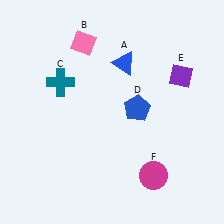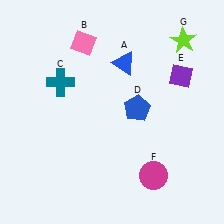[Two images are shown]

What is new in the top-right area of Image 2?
A lime star (G) was added in the top-right area of Image 2.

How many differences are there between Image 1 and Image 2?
There is 1 difference between the two images.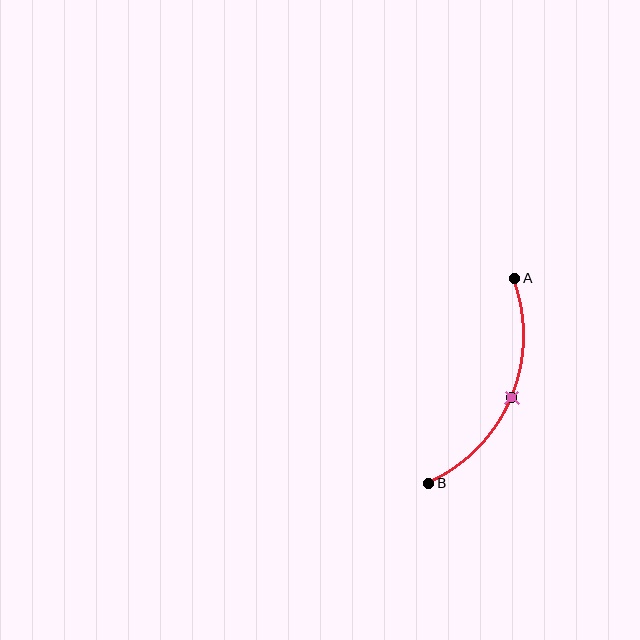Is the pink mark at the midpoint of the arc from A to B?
Yes. The pink mark lies on the arc at equal arc-length from both A and B — it is the arc midpoint.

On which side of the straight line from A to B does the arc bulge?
The arc bulges to the right of the straight line connecting A and B.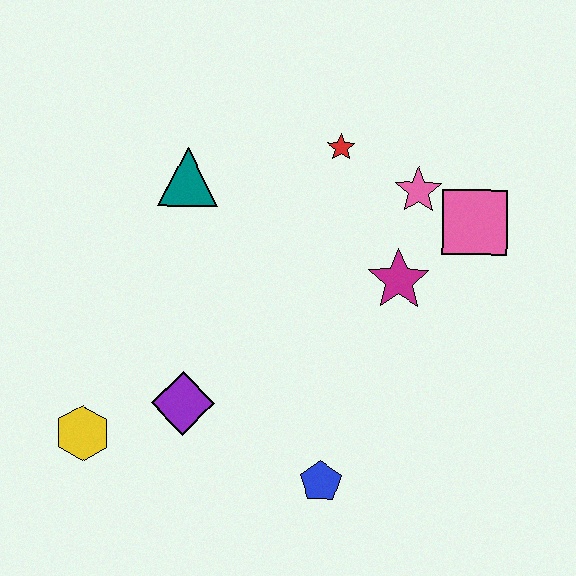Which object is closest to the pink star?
The pink square is closest to the pink star.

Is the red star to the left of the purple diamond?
No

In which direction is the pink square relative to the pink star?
The pink square is to the right of the pink star.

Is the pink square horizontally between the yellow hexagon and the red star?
No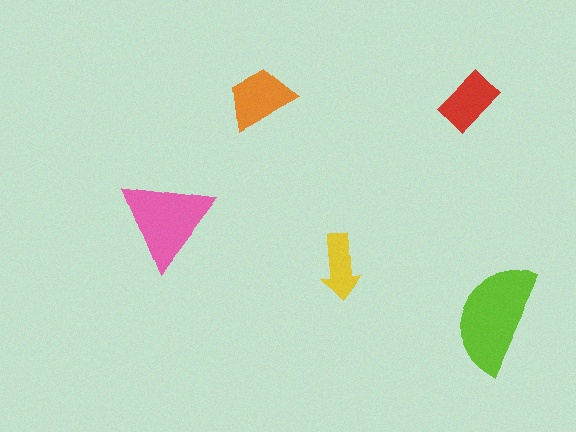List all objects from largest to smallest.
The lime semicircle, the pink triangle, the orange trapezoid, the red rectangle, the yellow arrow.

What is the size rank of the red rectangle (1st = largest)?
4th.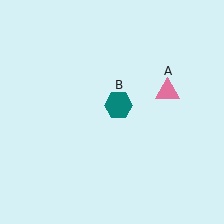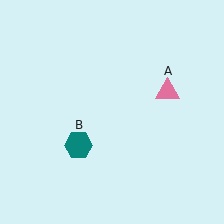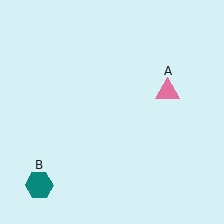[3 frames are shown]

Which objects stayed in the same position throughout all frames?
Pink triangle (object A) remained stationary.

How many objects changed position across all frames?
1 object changed position: teal hexagon (object B).